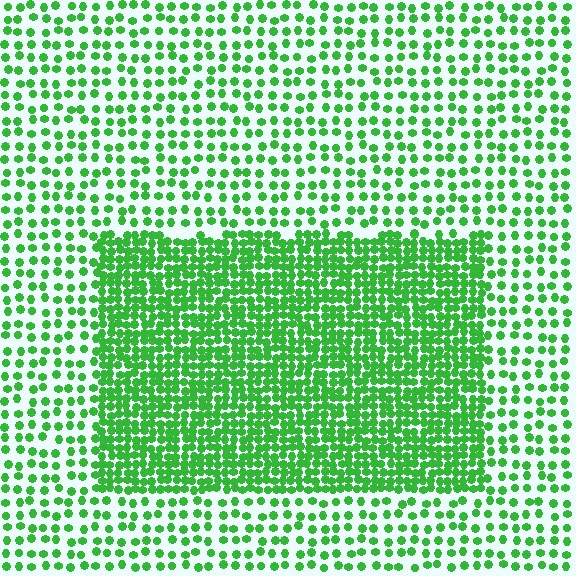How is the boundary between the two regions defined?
The boundary is defined by a change in element density (approximately 2.4x ratio). All elements are the same color, size, and shape.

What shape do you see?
I see a rectangle.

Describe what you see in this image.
The image contains small green elements arranged at two different densities. A rectangle-shaped region is visible where the elements are more densely packed than the surrounding area.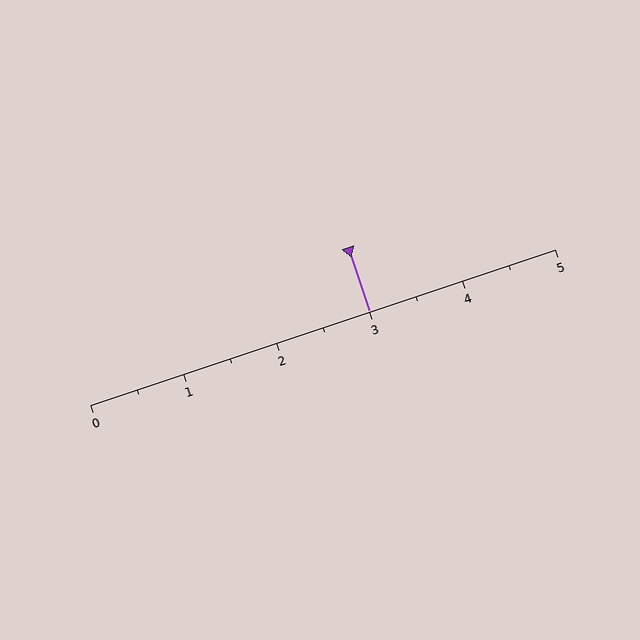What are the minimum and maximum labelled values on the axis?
The axis runs from 0 to 5.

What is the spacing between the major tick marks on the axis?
The major ticks are spaced 1 apart.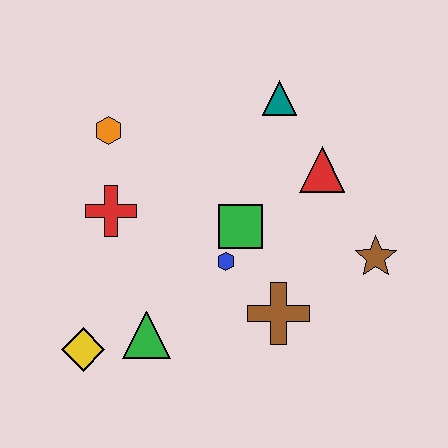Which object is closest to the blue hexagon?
The green square is closest to the blue hexagon.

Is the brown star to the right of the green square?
Yes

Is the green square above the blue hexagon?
Yes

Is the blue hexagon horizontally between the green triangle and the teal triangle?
Yes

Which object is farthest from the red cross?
The brown star is farthest from the red cross.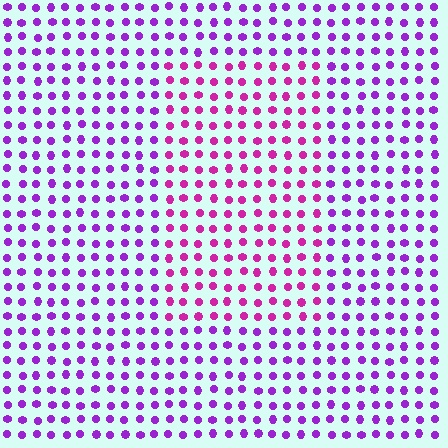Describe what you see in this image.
The image is filled with small purple elements in a uniform arrangement. A rectangle-shaped region is visible where the elements are tinted to a slightly different hue, forming a subtle color boundary.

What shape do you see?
I see a rectangle.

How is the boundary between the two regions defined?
The boundary is defined purely by a slight shift in hue (about 32 degrees). Spacing, size, and orientation are identical on both sides.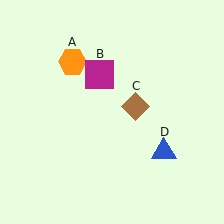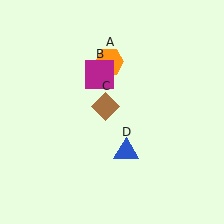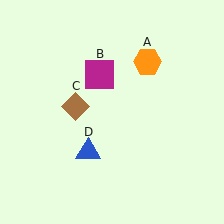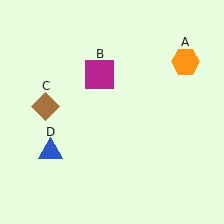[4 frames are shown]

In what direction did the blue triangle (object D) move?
The blue triangle (object D) moved left.